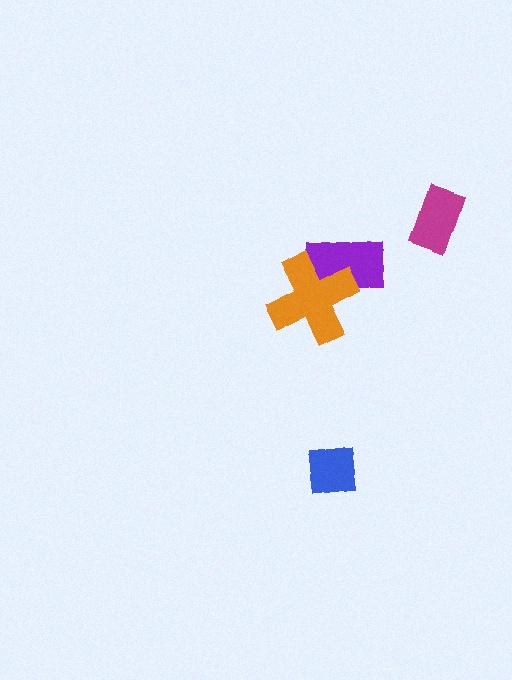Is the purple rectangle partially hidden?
Yes, it is partially covered by another shape.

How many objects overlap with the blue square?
0 objects overlap with the blue square.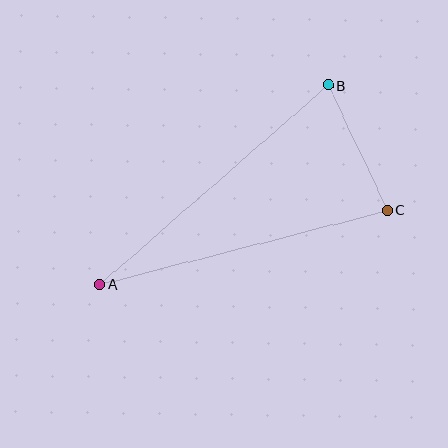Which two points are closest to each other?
Points B and C are closest to each other.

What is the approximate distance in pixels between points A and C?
The distance between A and C is approximately 297 pixels.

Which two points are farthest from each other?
Points A and B are farthest from each other.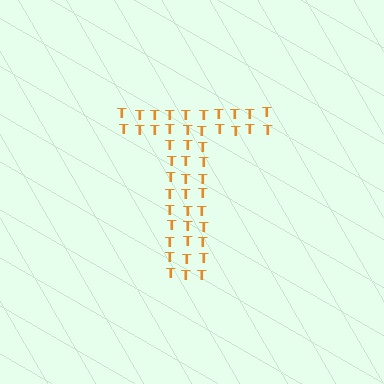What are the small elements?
The small elements are letter T's.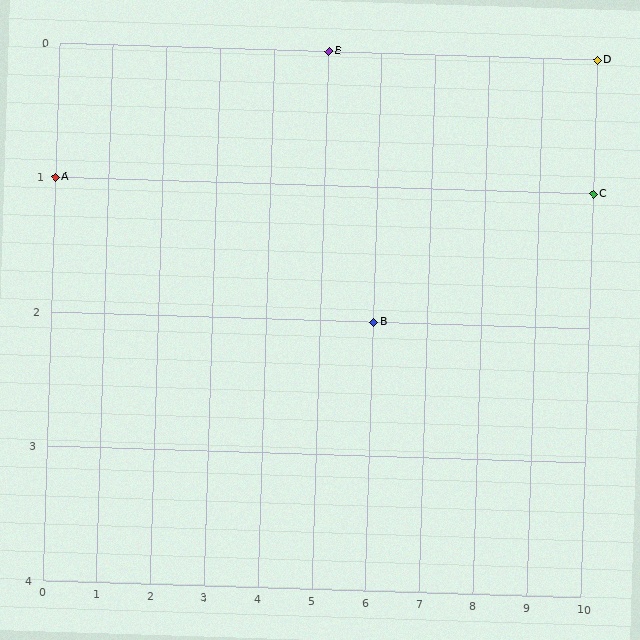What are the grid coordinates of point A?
Point A is at grid coordinates (0, 1).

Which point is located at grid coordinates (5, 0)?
Point E is at (5, 0).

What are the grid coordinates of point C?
Point C is at grid coordinates (10, 1).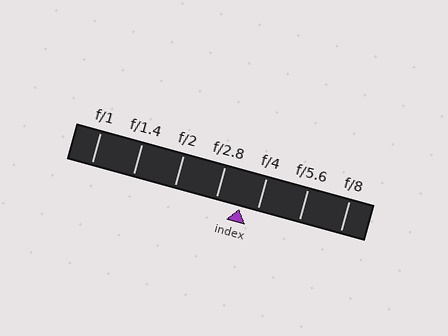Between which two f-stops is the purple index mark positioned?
The index mark is between f/2.8 and f/4.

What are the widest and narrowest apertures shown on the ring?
The widest aperture shown is f/1 and the narrowest is f/8.